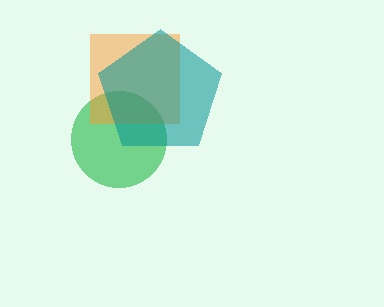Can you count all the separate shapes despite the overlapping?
Yes, there are 3 separate shapes.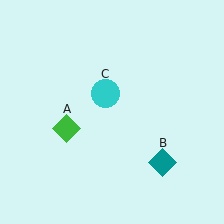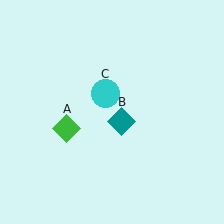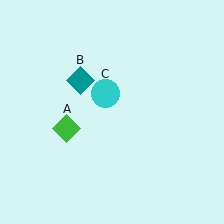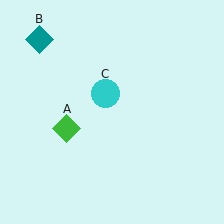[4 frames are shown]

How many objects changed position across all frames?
1 object changed position: teal diamond (object B).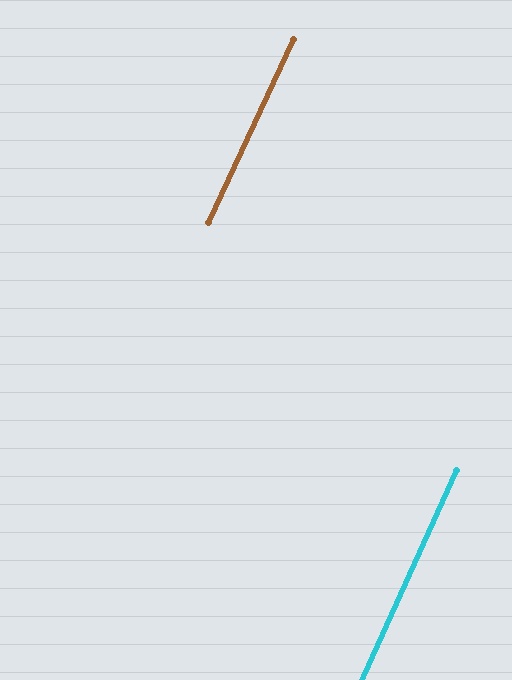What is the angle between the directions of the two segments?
Approximately 1 degree.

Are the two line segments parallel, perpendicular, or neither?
Parallel — their directions differ by only 0.8°.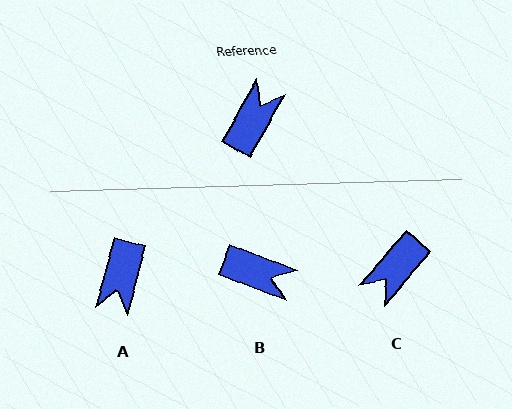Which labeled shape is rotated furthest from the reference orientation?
C, about 169 degrees away.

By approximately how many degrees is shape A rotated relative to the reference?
Approximately 165 degrees clockwise.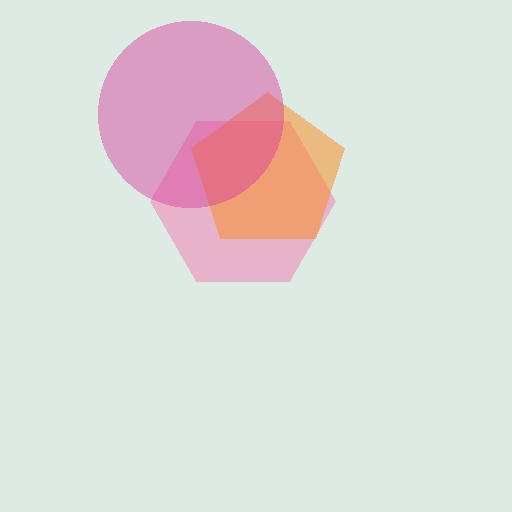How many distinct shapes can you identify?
There are 3 distinct shapes: a pink hexagon, an orange pentagon, a magenta circle.